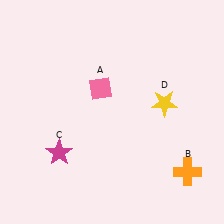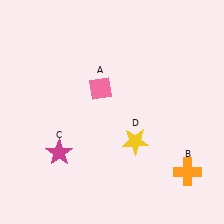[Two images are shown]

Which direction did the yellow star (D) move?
The yellow star (D) moved down.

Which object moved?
The yellow star (D) moved down.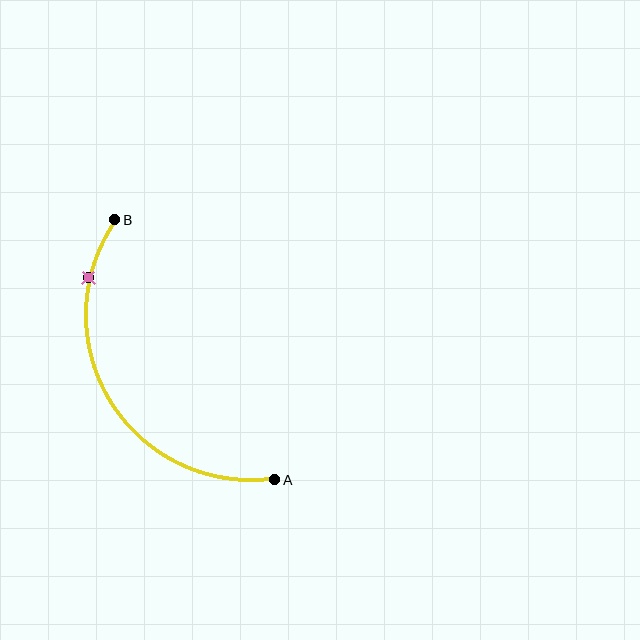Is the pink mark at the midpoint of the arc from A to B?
No. The pink mark lies on the arc but is closer to endpoint B. The arc midpoint would be at the point on the curve equidistant along the arc from both A and B.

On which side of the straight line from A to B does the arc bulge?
The arc bulges to the left of the straight line connecting A and B.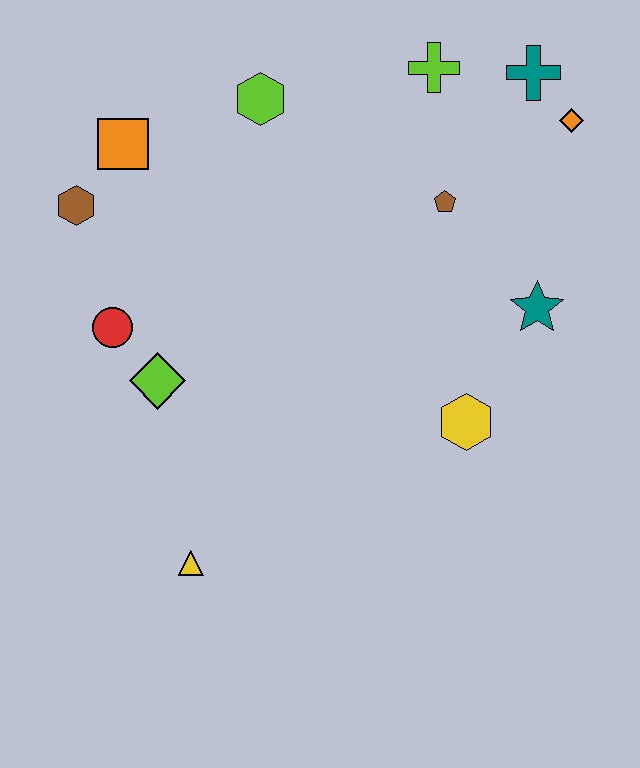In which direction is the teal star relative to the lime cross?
The teal star is below the lime cross.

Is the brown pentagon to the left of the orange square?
No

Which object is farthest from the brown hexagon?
The orange diamond is farthest from the brown hexagon.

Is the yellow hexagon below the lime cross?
Yes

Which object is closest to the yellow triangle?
The lime diamond is closest to the yellow triangle.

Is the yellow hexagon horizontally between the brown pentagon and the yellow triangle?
No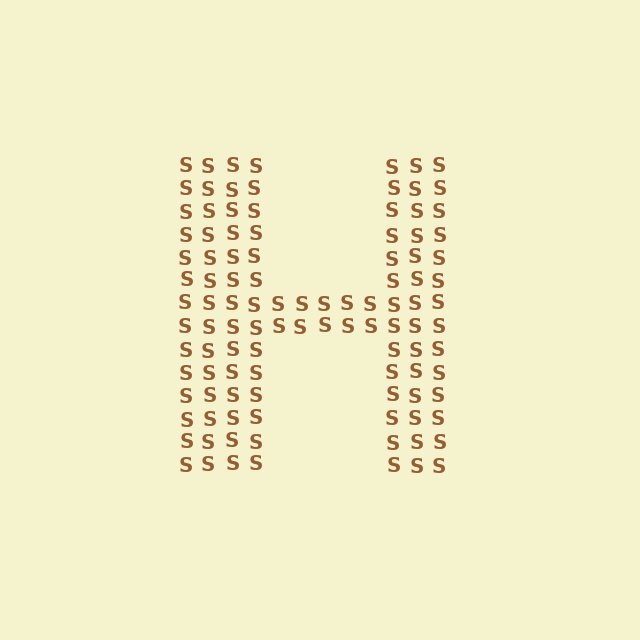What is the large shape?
The large shape is the letter H.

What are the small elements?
The small elements are letter S's.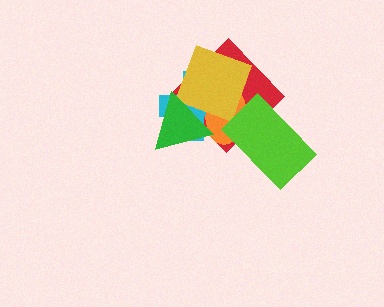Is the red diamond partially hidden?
Yes, it is partially covered by another shape.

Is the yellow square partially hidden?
Yes, it is partially covered by another shape.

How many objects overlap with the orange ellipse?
5 objects overlap with the orange ellipse.